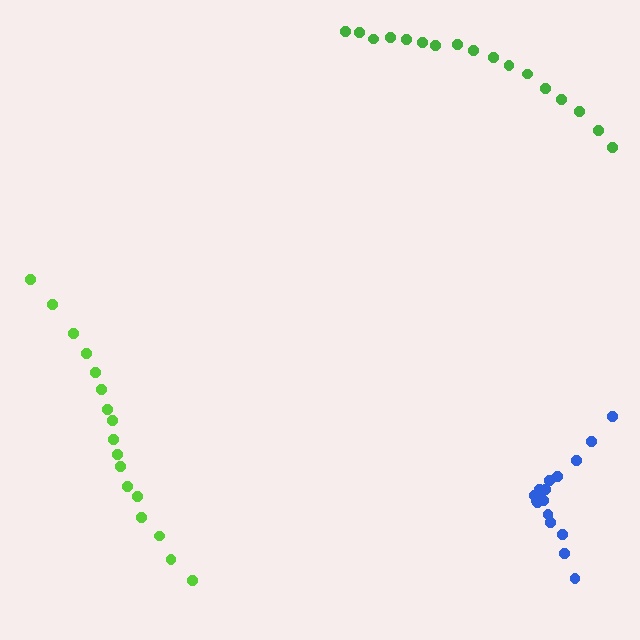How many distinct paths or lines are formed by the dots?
There are 3 distinct paths.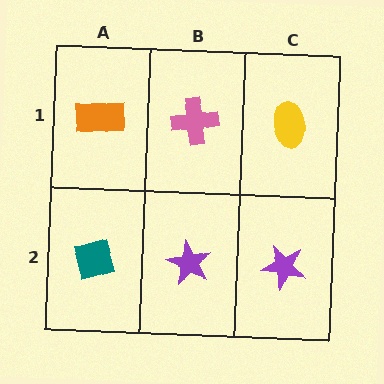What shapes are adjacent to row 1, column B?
A purple star (row 2, column B), an orange rectangle (row 1, column A), a yellow ellipse (row 1, column C).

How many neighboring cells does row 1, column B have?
3.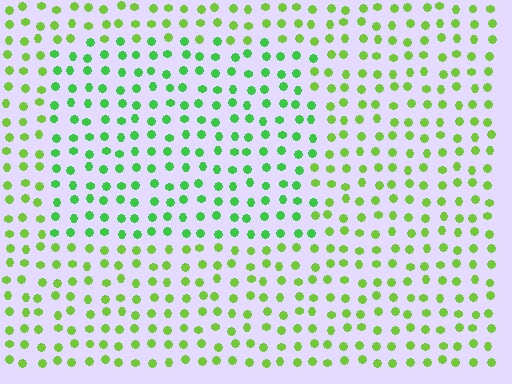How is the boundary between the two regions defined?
The boundary is defined purely by a slight shift in hue (about 29 degrees). Spacing, size, and orientation are identical on both sides.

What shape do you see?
I see a rectangle.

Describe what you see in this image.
The image is filled with small lime elements in a uniform arrangement. A rectangle-shaped region is visible where the elements are tinted to a slightly different hue, forming a subtle color boundary.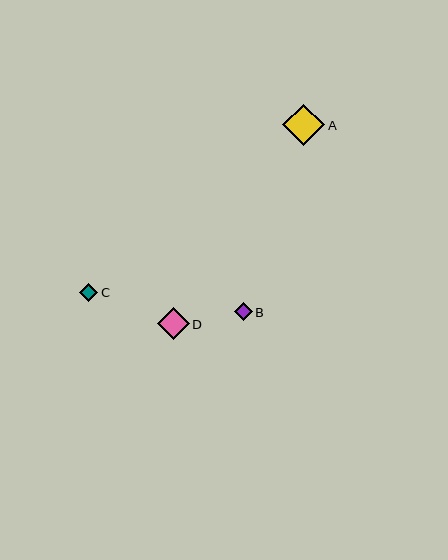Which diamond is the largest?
Diamond A is the largest with a size of approximately 42 pixels.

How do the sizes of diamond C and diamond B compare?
Diamond C and diamond B are approximately the same size.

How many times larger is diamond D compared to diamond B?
Diamond D is approximately 1.8 times the size of diamond B.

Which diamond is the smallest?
Diamond B is the smallest with a size of approximately 18 pixels.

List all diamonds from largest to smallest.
From largest to smallest: A, D, C, B.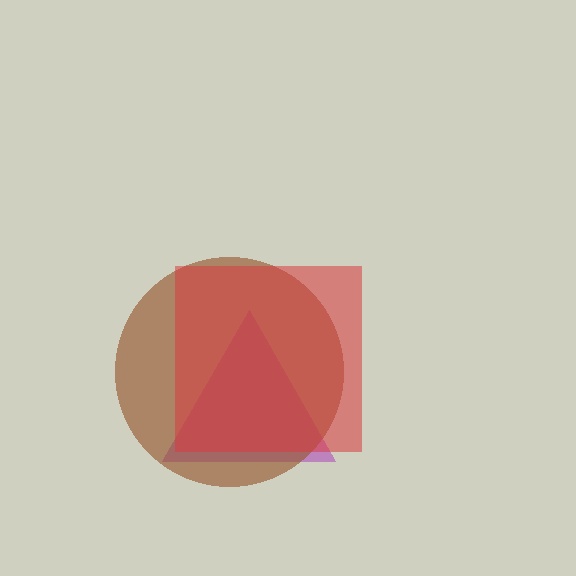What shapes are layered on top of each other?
The layered shapes are: a purple triangle, a brown circle, a red square.